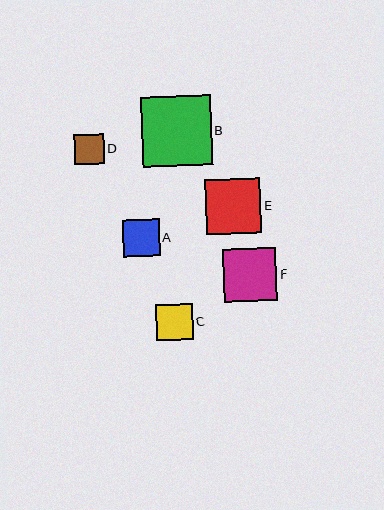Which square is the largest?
Square B is the largest with a size of approximately 70 pixels.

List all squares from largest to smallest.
From largest to smallest: B, E, F, C, A, D.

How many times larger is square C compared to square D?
Square C is approximately 1.2 times the size of square D.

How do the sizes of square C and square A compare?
Square C and square A are approximately the same size.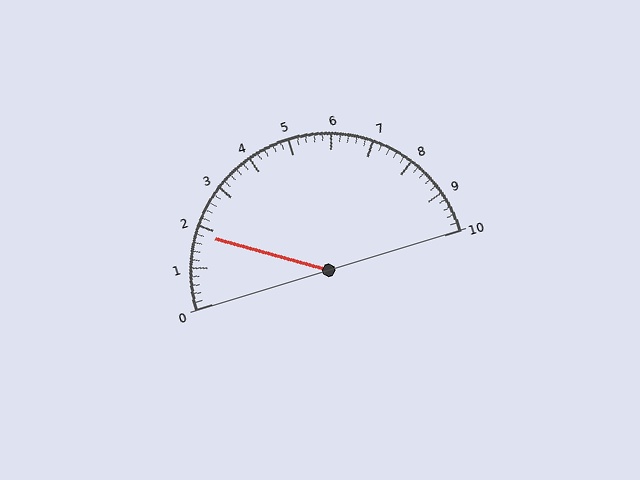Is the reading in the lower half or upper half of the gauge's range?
The reading is in the lower half of the range (0 to 10).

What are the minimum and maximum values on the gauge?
The gauge ranges from 0 to 10.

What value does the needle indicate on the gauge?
The needle indicates approximately 1.8.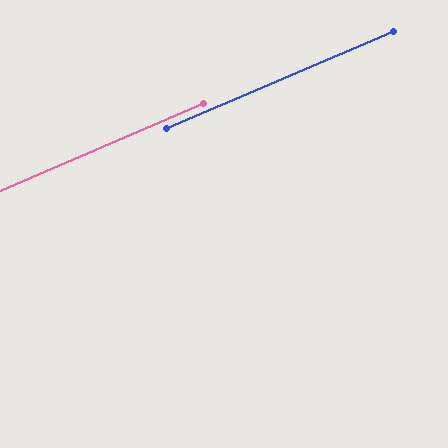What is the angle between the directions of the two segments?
Approximately 0 degrees.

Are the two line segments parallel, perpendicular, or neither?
Parallel — their directions differ by only 0.0°.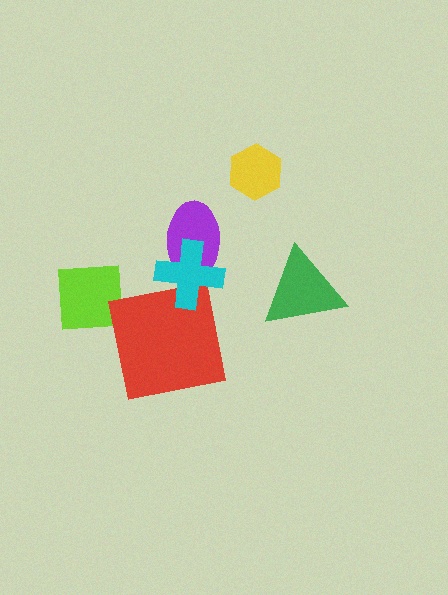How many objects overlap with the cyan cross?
2 objects overlap with the cyan cross.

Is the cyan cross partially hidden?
No, no other shape covers it.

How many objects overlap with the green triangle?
0 objects overlap with the green triangle.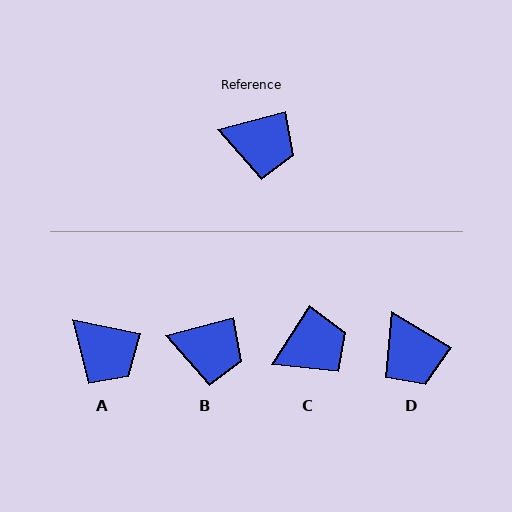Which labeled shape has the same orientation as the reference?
B.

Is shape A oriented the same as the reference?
No, it is off by about 27 degrees.